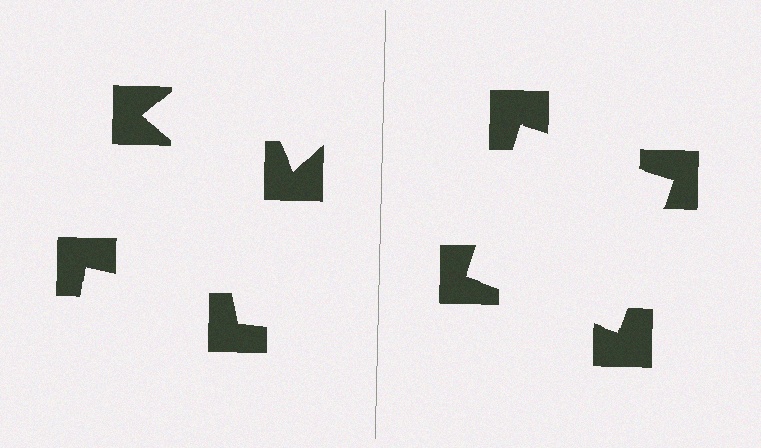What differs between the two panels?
The notched squares are positioned identically on both sides; only the wedge orientations differ. On the right they align to a square; on the left they are misaligned.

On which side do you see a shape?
An illusory square appears on the right side. On the left side the wedge cuts are rotated, so no coherent shape forms.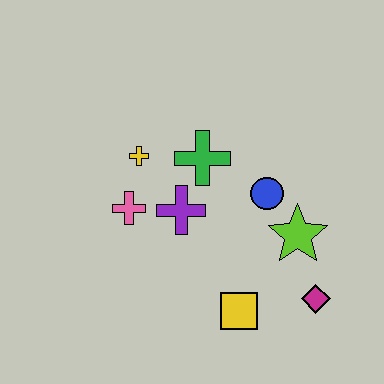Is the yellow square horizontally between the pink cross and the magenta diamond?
Yes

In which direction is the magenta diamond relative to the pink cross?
The magenta diamond is to the right of the pink cross.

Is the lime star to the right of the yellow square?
Yes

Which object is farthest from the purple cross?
The magenta diamond is farthest from the purple cross.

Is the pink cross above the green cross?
No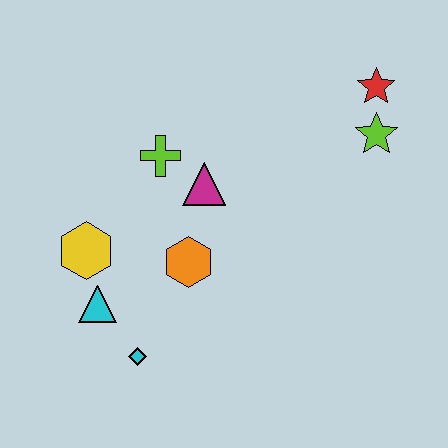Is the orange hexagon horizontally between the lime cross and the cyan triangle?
No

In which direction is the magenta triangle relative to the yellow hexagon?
The magenta triangle is to the right of the yellow hexagon.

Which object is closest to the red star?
The lime star is closest to the red star.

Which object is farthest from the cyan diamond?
The red star is farthest from the cyan diamond.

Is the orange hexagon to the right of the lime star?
No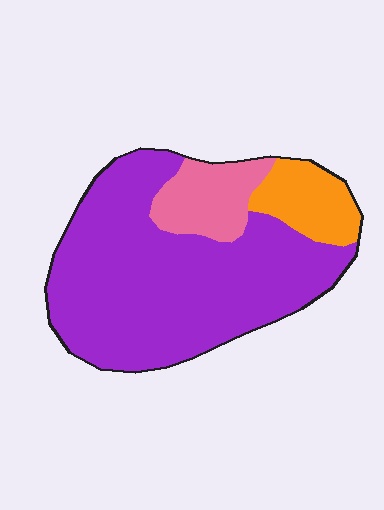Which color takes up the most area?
Purple, at roughly 75%.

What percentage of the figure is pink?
Pink takes up less than a quarter of the figure.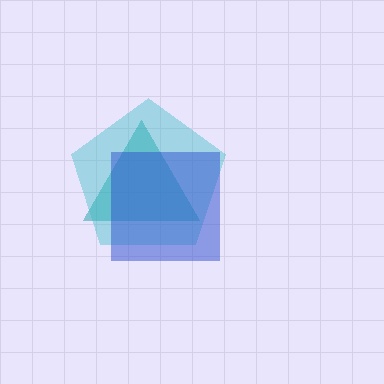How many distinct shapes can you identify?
There are 3 distinct shapes: a teal triangle, a cyan pentagon, a blue square.